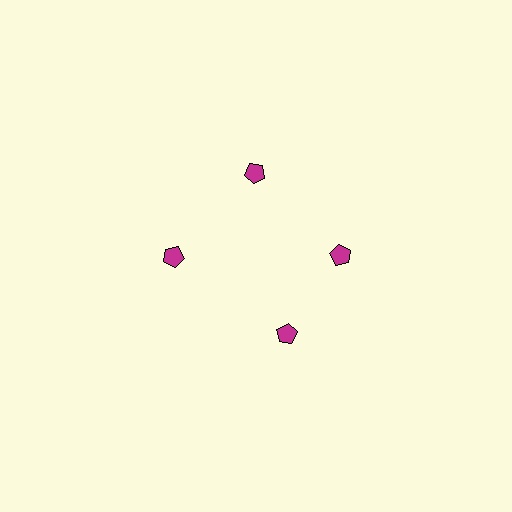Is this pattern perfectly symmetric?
No. The 4 magenta pentagons are arranged in a ring, but one element near the 6 o'clock position is rotated out of alignment along the ring, breaking the 4-fold rotational symmetry.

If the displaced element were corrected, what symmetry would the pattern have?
It would have 4-fold rotational symmetry — the pattern would map onto itself every 90 degrees.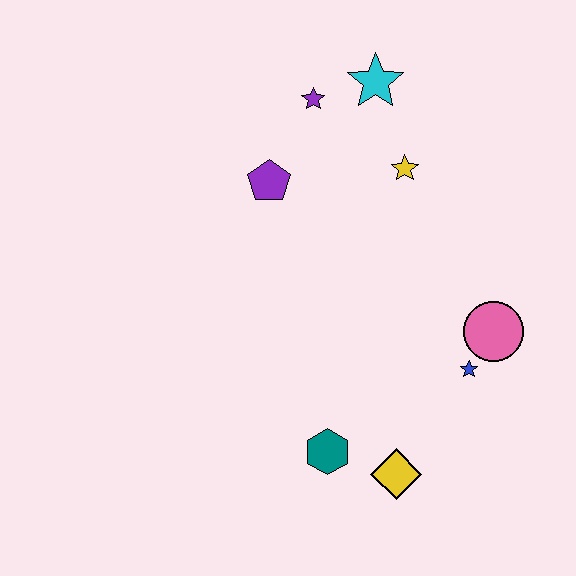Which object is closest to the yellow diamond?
The teal hexagon is closest to the yellow diamond.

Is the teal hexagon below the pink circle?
Yes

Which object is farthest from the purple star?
The yellow diamond is farthest from the purple star.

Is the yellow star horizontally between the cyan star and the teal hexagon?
No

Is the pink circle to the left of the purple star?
No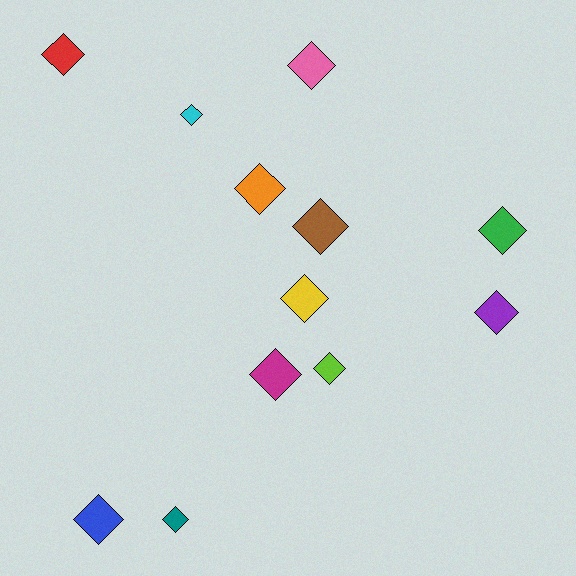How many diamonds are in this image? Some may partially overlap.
There are 12 diamonds.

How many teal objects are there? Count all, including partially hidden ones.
There is 1 teal object.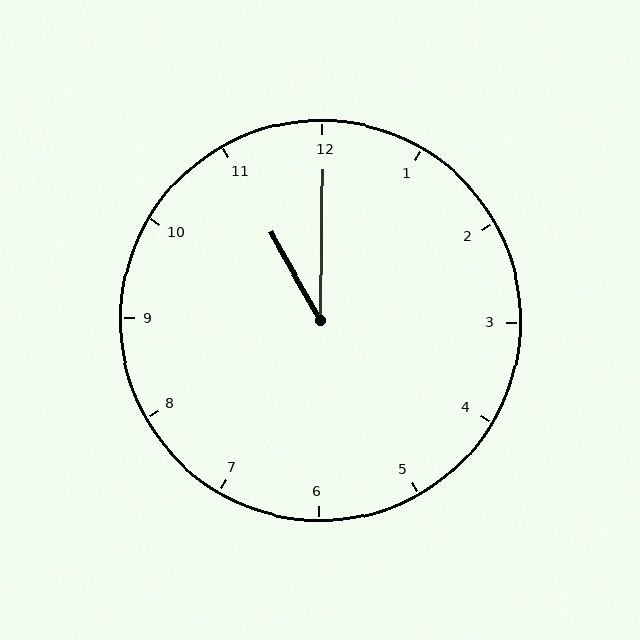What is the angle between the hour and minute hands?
Approximately 30 degrees.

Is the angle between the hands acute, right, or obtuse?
It is acute.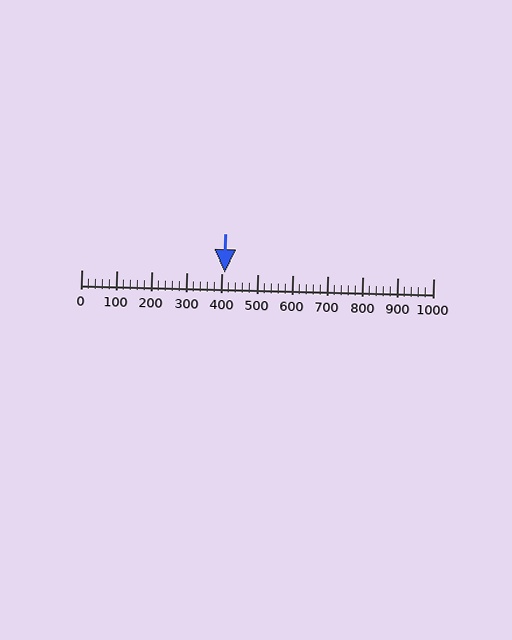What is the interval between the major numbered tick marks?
The major tick marks are spaced 100 units apart.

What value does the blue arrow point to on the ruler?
The blue arrow points to approximately 408.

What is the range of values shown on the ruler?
The ruler shows values from 0 to 1000.